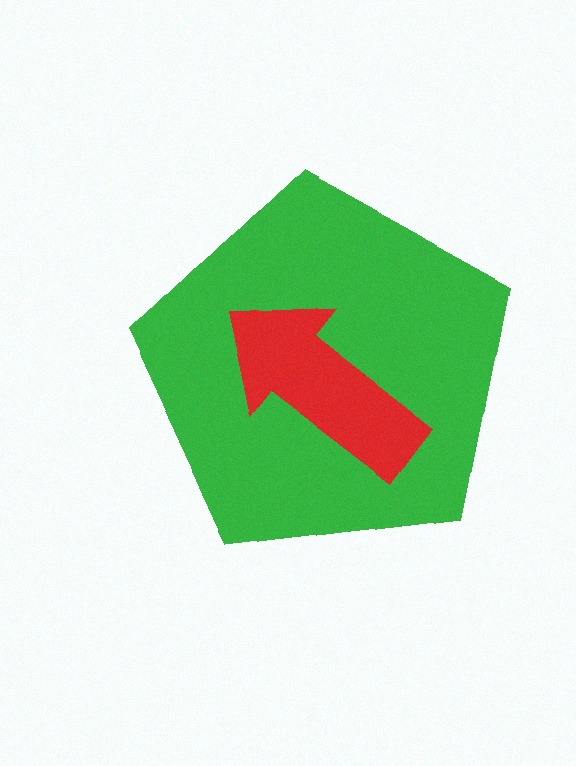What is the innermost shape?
The red arrow.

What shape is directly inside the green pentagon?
The red arrow.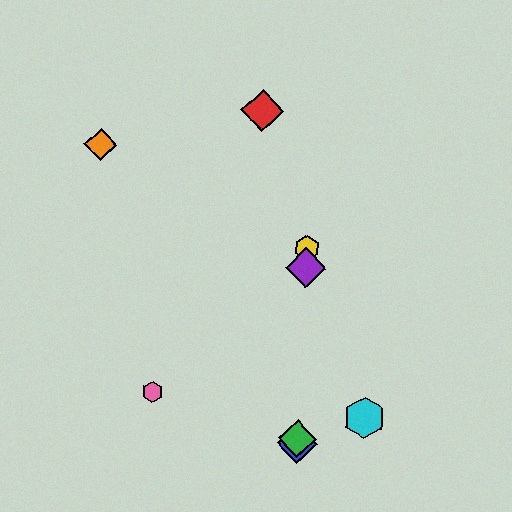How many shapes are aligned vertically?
4 shapes (the blue diamond, the green diamond, the yellow hexagon, the purple diamond) are aligned vertically.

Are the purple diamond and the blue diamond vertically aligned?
Yes, both are at x≈306.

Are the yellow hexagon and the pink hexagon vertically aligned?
No, the yellow hexagon is at x≈307 and the pink hexagon is at x≈152.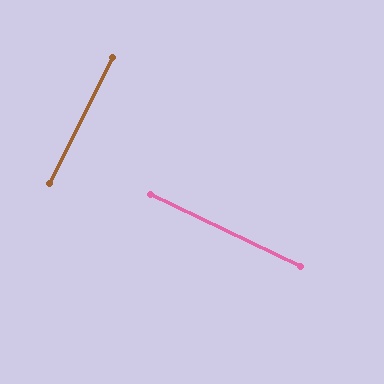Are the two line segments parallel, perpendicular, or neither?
Perpendicular — they meet at approximately 89°.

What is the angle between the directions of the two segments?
Approximately 89 degrees.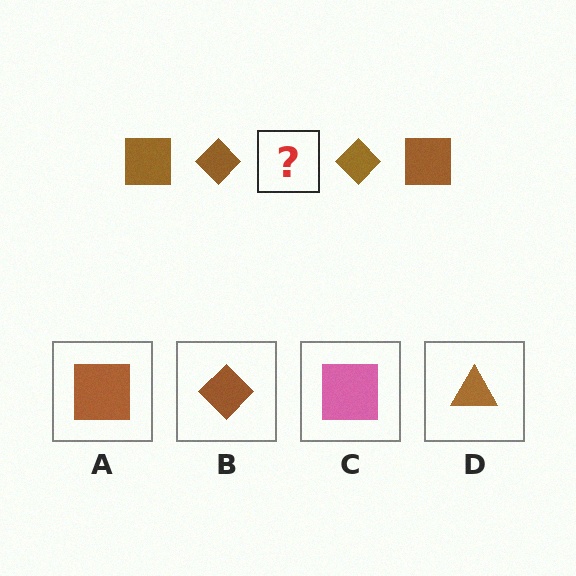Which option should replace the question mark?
Option A.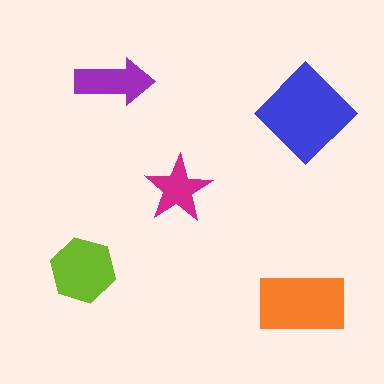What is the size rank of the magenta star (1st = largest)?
5th.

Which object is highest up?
The purple arrow is topmost.